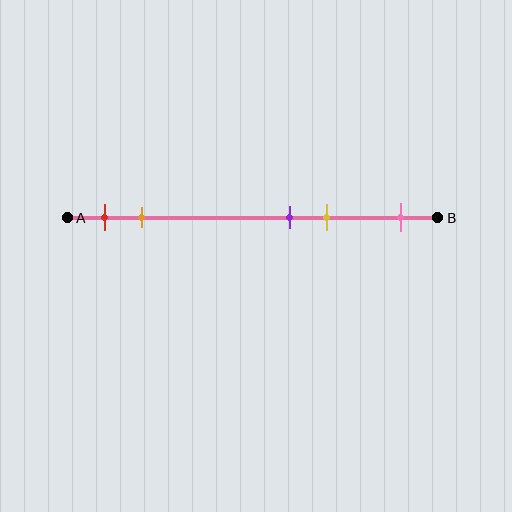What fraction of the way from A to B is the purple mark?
The purple mark is approximately 60% (0.6) of the way from A to B.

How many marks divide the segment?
There are 5 marks dividing the segment.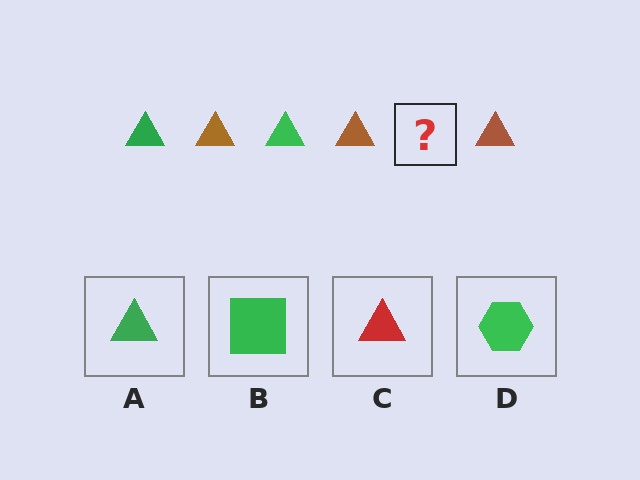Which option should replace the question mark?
Option A.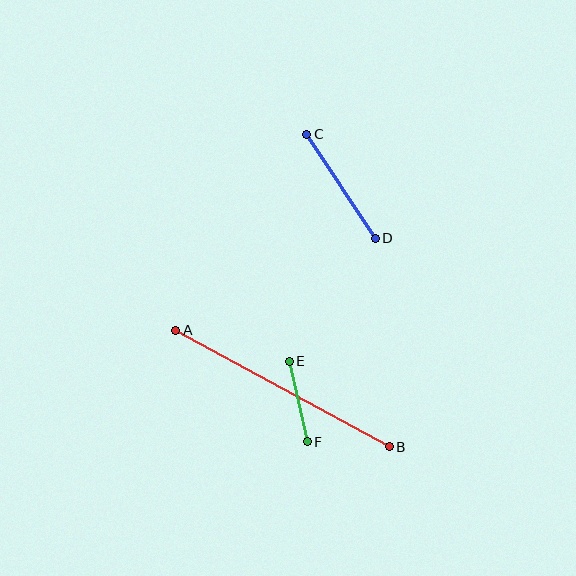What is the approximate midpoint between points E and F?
The midpoint is at approximately (298, 401) pixels.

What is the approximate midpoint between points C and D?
The midpoint is at approximately (341, 186) pixels.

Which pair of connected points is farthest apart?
Points A and B are farthest apart.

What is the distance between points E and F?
The distance is approximately 82 pixels.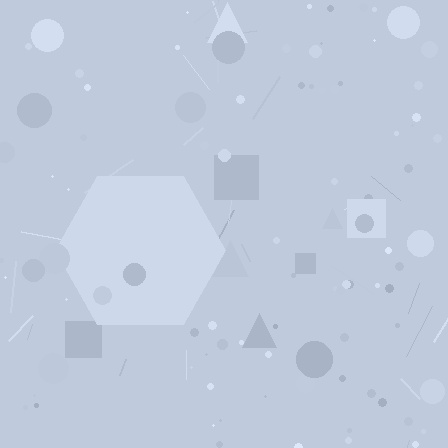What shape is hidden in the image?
A hexagon is hidden in the image.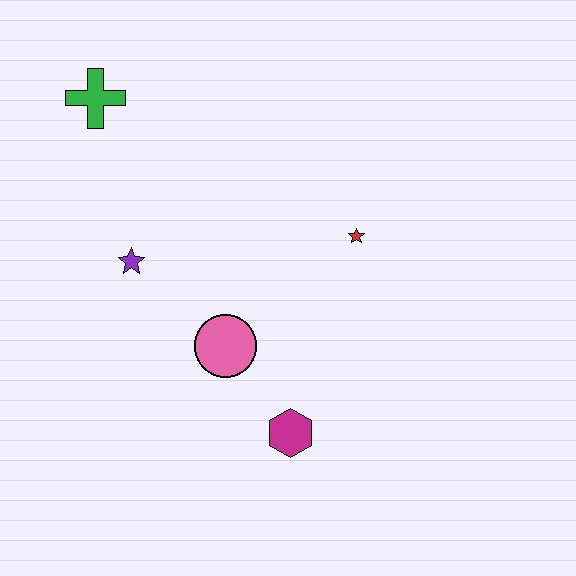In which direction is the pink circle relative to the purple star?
The pink circle is to the right of the purple star.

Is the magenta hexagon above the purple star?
No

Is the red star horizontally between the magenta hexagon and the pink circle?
No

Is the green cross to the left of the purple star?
Yes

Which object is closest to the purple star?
The pink circle is closest to the purple star.